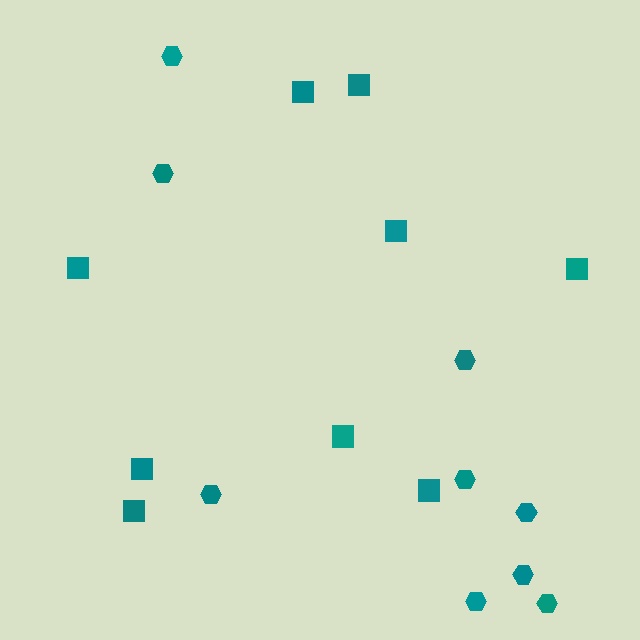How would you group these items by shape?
There are 2 groups: one group of hexagons (9) and one group of squares (9).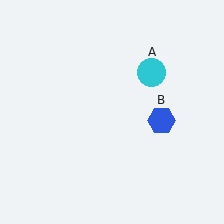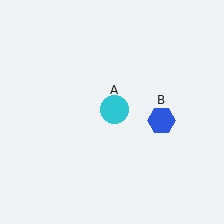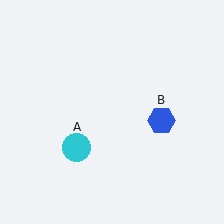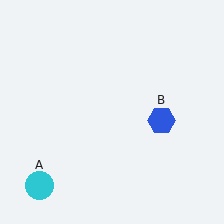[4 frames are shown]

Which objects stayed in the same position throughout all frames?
Blue hexagon (object B) remained stationary.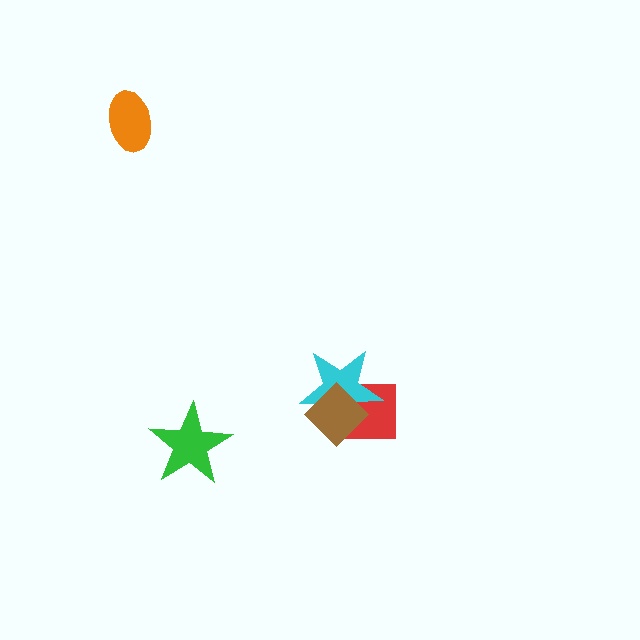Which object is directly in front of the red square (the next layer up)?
The cyan star is directly in front of the red square.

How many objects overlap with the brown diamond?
2 objects overlap with the brown diamond.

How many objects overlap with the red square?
2 objects overlap with the red square.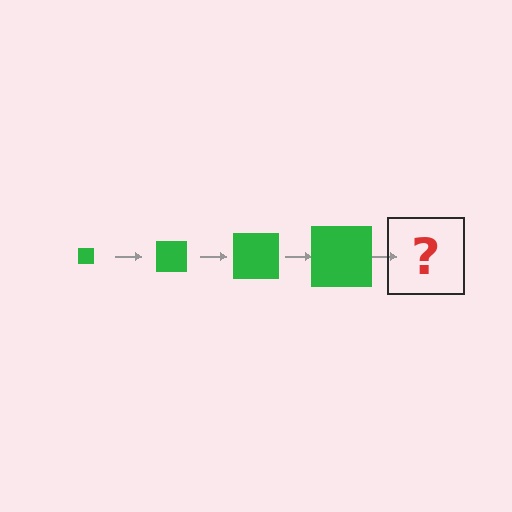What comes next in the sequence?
The next element should be a green square, larger than the previous one.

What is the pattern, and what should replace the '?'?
The pattern is that the square gets progressively larger each step. The '?' should be a green square, larger than the previous one.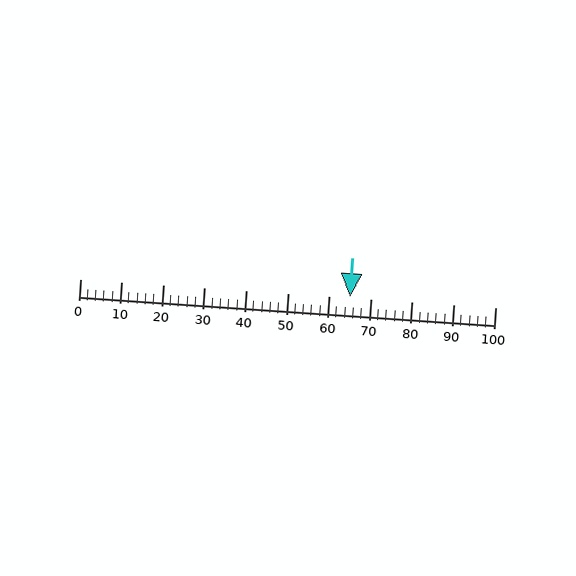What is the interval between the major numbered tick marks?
The major tick marks are spaced 10 units apart.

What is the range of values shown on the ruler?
The ruler shows values from 0 to 100.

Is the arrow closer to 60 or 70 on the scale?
The arrow is closer to 70.